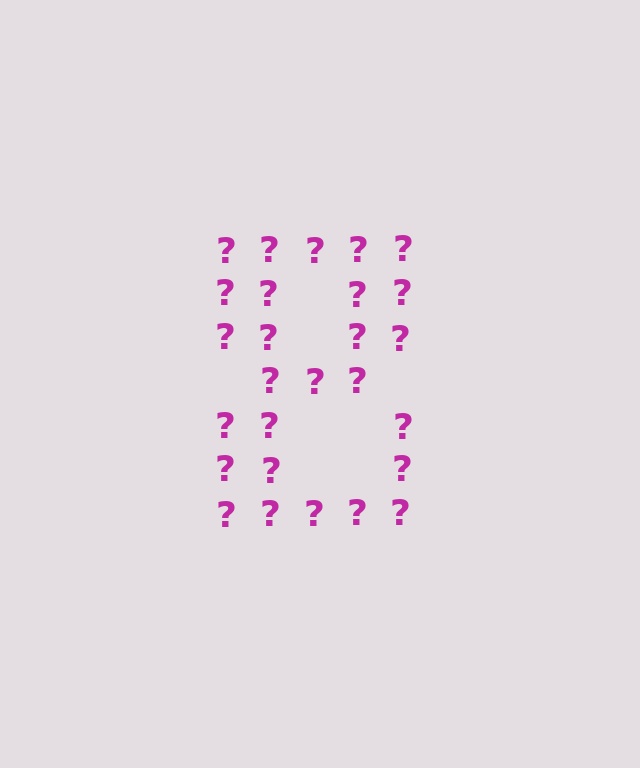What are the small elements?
The small elements are question marks.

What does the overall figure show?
The overall figure shows the digit 8.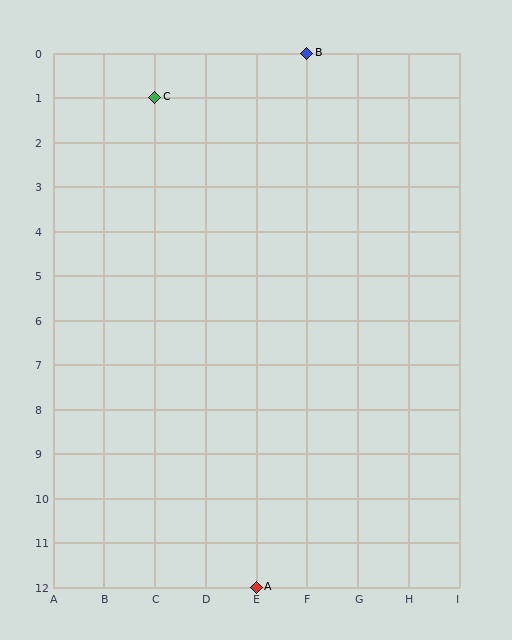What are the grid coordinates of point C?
Point C is at grid coordinates (C, 1).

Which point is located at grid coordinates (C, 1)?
Point C is at (C, 1).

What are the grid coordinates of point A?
Point A is at grid coordinates (E, 12).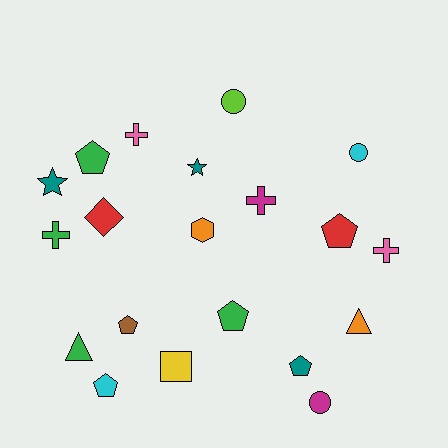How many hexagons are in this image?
There is 1 hexagon.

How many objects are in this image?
There are 20 objects.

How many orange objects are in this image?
There are 2 orange objects.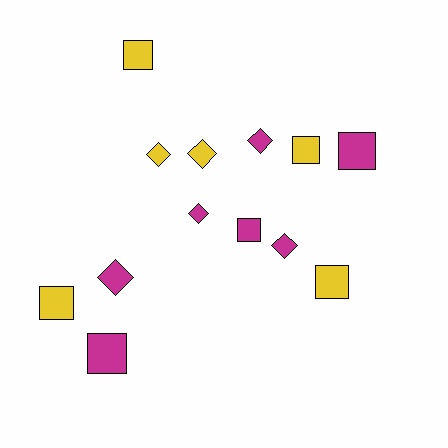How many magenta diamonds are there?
There are 4 magenta diamonds.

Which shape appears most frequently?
Square, with 7 objects.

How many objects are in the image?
There are 13 objects.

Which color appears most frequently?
Magenta, with 7 objects.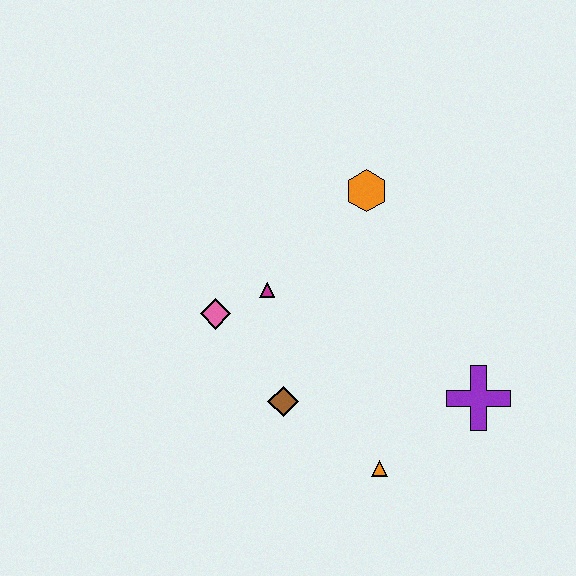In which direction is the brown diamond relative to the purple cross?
The brown diamond is to the left of the purple cross.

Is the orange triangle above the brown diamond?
No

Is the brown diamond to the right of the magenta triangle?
Yes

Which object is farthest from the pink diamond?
The purple cross is farthest from the pink diamond.